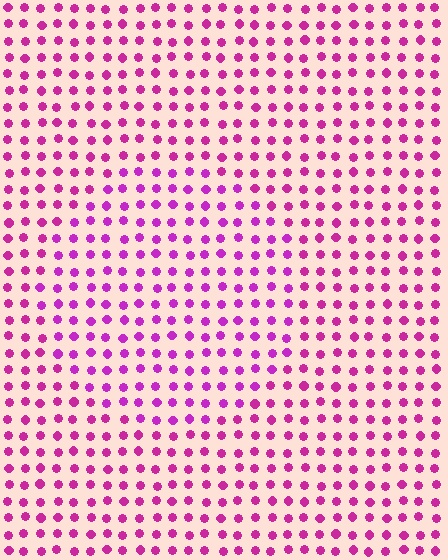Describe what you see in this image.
The image is filled with small magenta elements in a uniform arrangement. A circle-shaped region is visible where the elements are tinted to a slightly different hue, forming a subtle color boundary.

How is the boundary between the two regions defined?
The boundary is defined purely by a slight shift in hue (about 18 degrees). Spacing, size, and orientation are identical on both sides.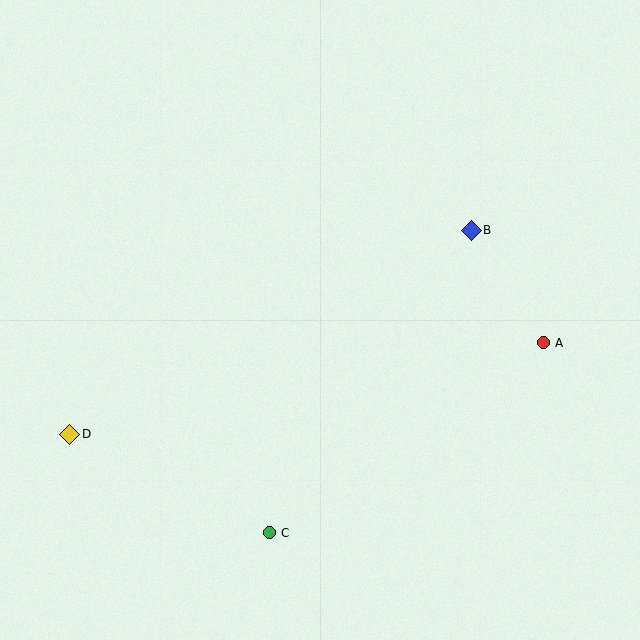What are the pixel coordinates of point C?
Point C is at (269, 533).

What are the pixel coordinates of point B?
Point B is at (471, 230).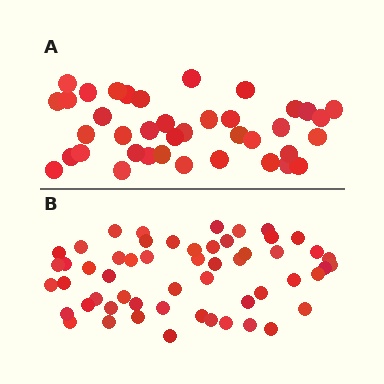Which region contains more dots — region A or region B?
Region B (the bottom region) has more dots.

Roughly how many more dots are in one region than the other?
Region B has approximately 15 more dots than region A.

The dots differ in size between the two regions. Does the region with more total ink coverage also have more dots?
No. Region A has more total ink coverage because its dots are larger, but region B actually contains more individual dots. Total area can be misleading — the number of items is what matters here.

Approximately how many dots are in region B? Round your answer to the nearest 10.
About 60 dots. (The exact count is 55, which rounds to 60.)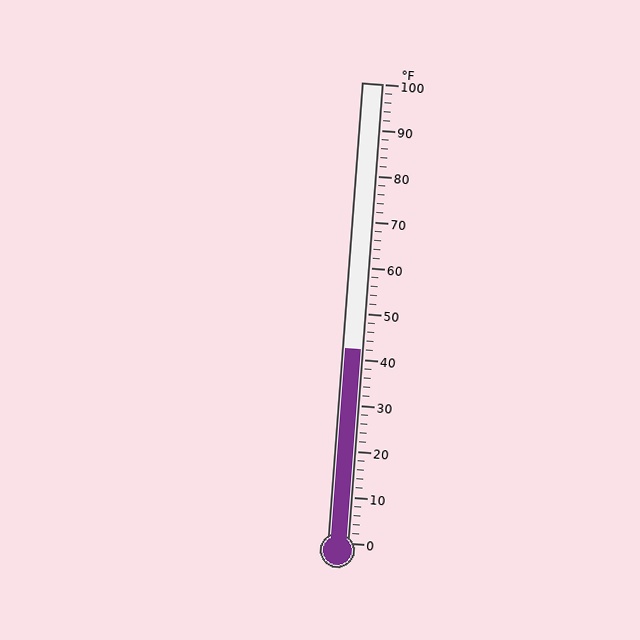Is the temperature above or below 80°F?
The temperature is below 80°F.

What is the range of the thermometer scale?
The thermometer scale ranges from 0°F to 100°F.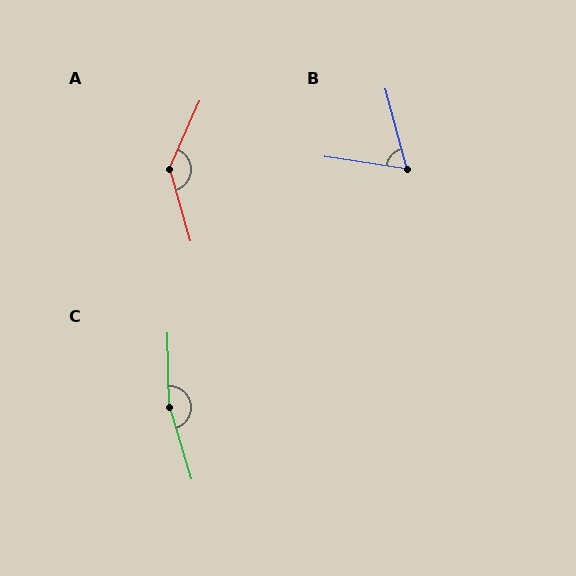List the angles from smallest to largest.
B (66°), A (140°), C (165°).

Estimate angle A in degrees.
Approximately 140 degrees.